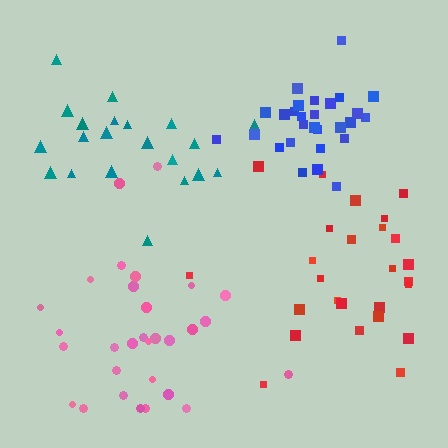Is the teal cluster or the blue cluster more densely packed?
Blue.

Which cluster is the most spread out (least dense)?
Red.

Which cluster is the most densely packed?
Blue.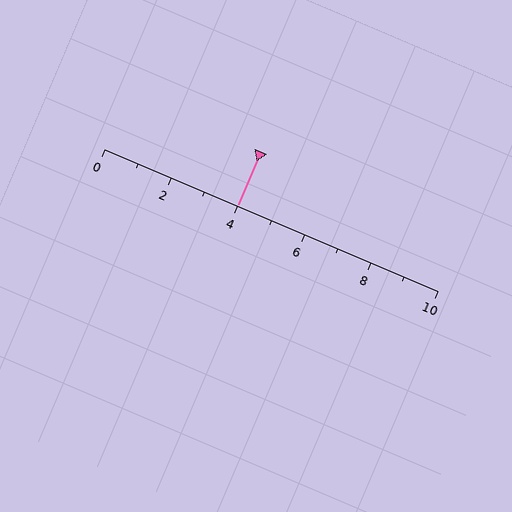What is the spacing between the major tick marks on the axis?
The major ticks are spaced 2 apart.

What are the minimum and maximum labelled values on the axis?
The axis runs from 0 to 10.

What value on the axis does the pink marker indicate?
The marker indicates approximately 4.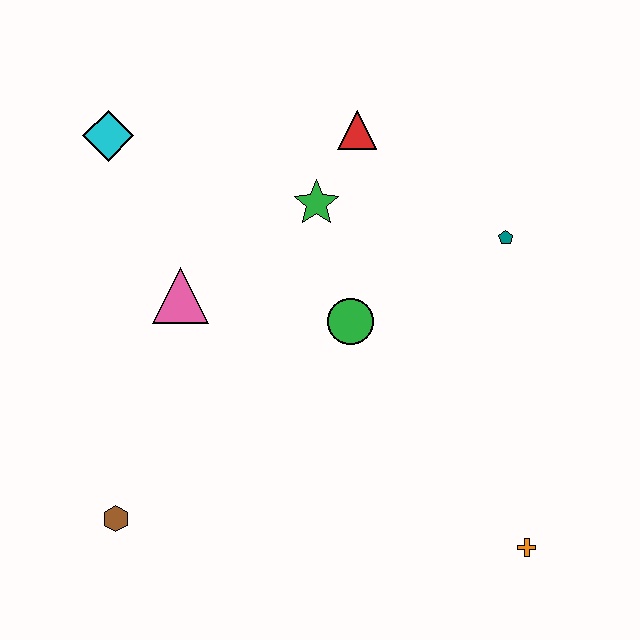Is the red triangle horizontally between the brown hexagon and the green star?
No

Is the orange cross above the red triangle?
No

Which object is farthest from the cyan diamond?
The orange cross is farthest from the cyan diamond.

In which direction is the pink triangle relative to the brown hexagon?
The pink triangle is above the brown hexagon.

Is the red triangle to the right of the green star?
Yes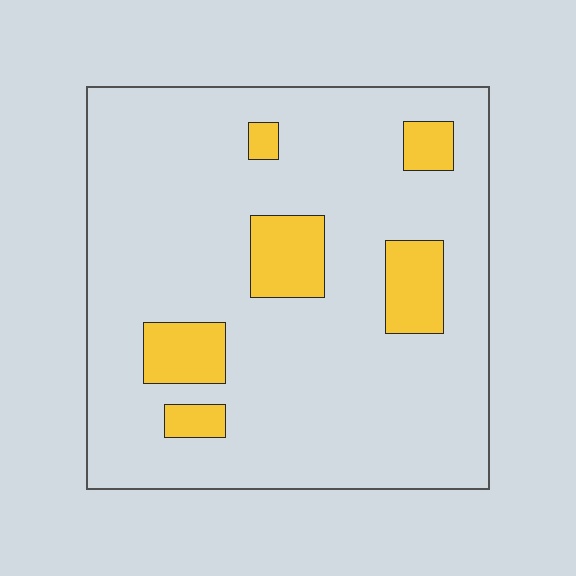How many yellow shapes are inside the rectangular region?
6.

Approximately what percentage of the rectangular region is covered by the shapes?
Approximately 15%.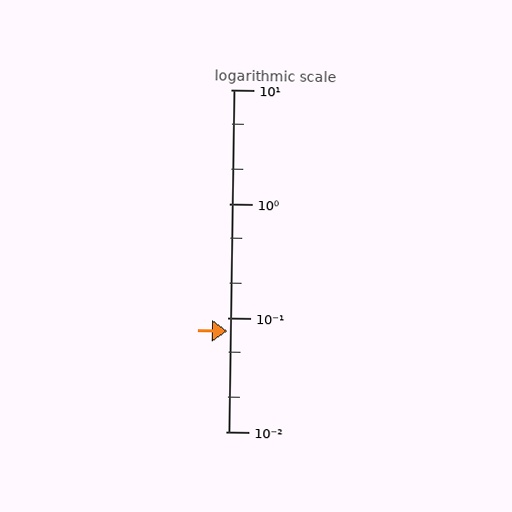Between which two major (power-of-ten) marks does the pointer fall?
The pointer is between 0.01 and 0.1.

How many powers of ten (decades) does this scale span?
The scale spans 3 decades, from 0.01 to 10.